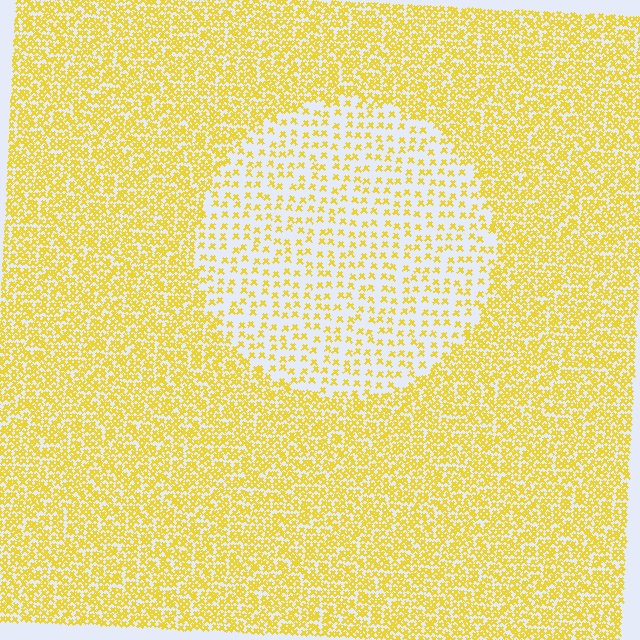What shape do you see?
I see a circle.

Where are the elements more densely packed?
The elements are more densely packed outside the circle boundary.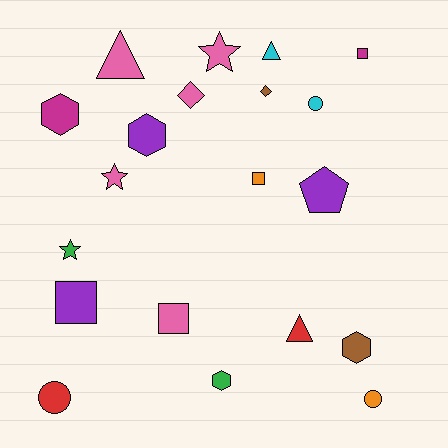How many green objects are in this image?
There are 2 green objects.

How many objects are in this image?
There are 20 objects.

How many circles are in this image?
There are 3 circles.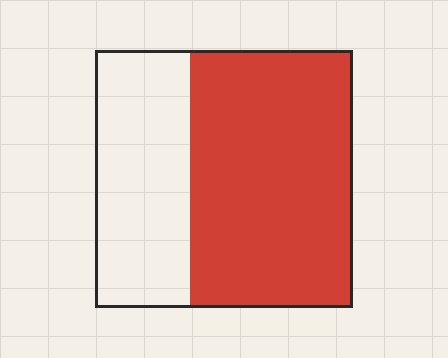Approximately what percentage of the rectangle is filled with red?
Approximately 65%.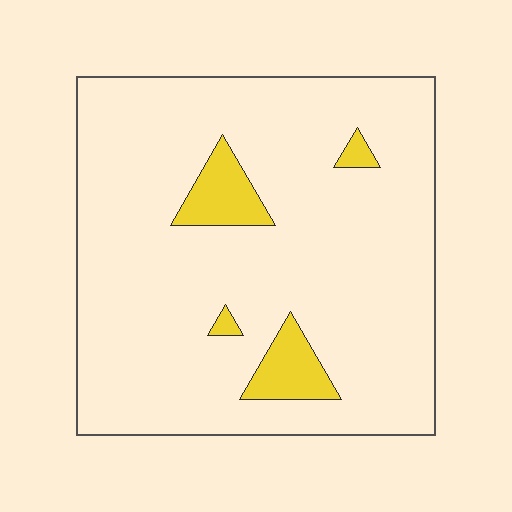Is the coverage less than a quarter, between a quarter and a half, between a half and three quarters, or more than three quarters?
Less than a quarter.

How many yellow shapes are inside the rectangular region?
4.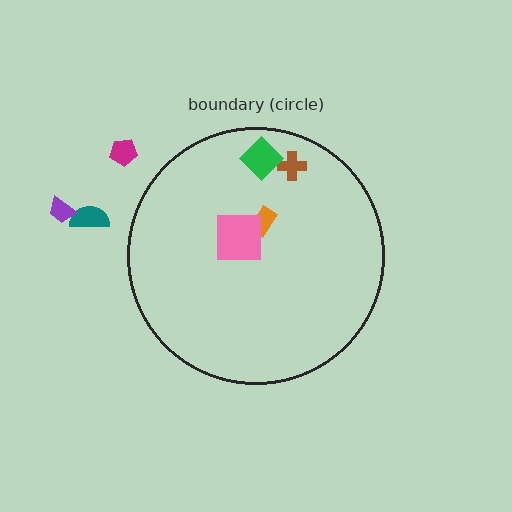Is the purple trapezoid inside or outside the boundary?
Outside.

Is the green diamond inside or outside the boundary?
Inside.